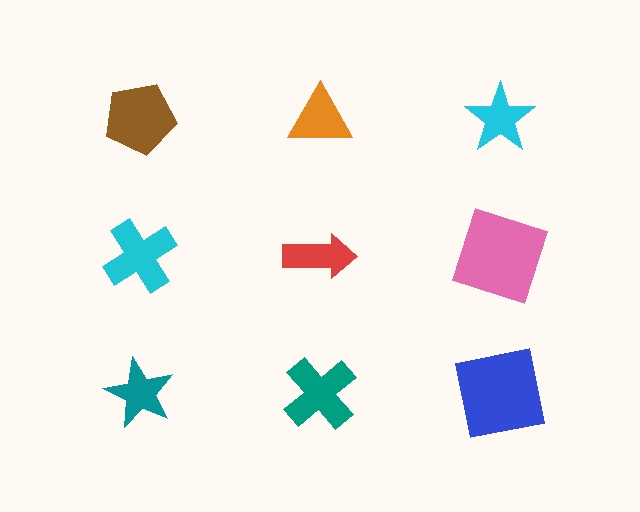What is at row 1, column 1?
A brown pentagon.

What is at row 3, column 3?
A blue square.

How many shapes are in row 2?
3 shapes.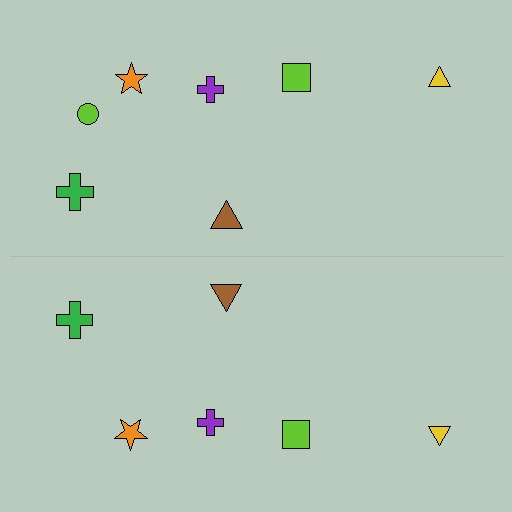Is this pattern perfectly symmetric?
No, the pattern is not perfectly symmetric. A lime circle is missing from the bottom side.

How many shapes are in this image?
There are 13 shapes in this image.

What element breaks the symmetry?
A lime circle is missing from the bottom side.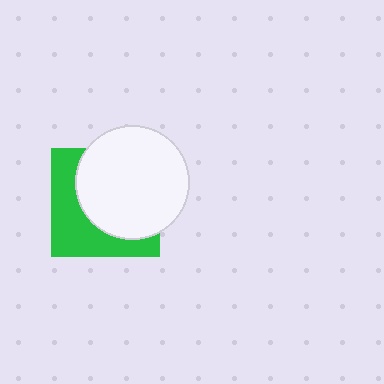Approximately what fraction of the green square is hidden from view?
Roughly 58% of the green square is hidden behind the white circle.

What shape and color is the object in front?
The object in front is a white circle.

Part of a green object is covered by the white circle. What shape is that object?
It is a square.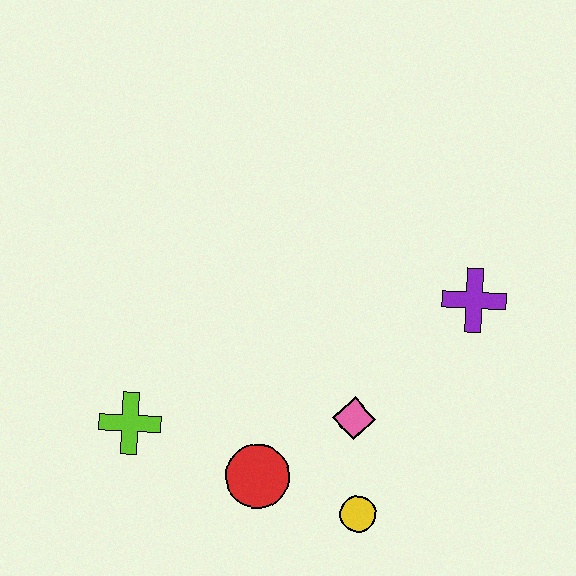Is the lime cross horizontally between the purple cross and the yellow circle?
No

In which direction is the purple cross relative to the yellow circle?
The purple cross is above the yellow circle.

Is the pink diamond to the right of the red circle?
Yes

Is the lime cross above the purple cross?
No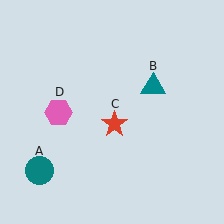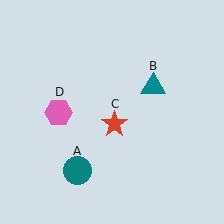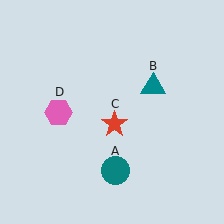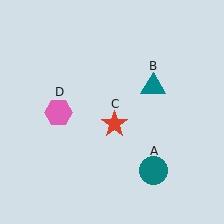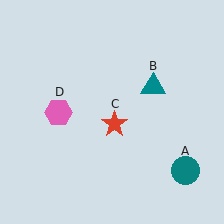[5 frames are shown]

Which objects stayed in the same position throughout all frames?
Teal triangle (object B) and red star (object C) and pink hexagon (object D) remained stationary.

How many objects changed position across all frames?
1 object changed position: teal circle (object A).